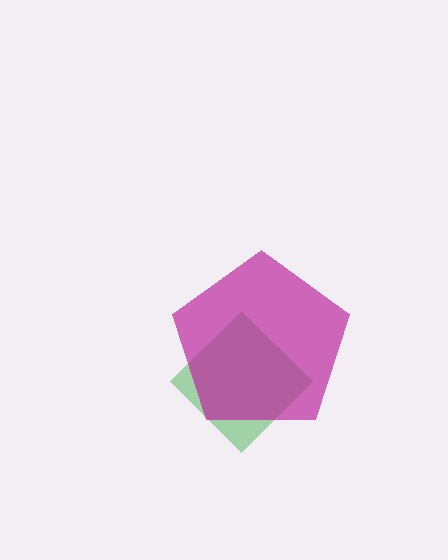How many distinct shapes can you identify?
There are 2 distinct shapes: a green diamond, a magenta pentagon.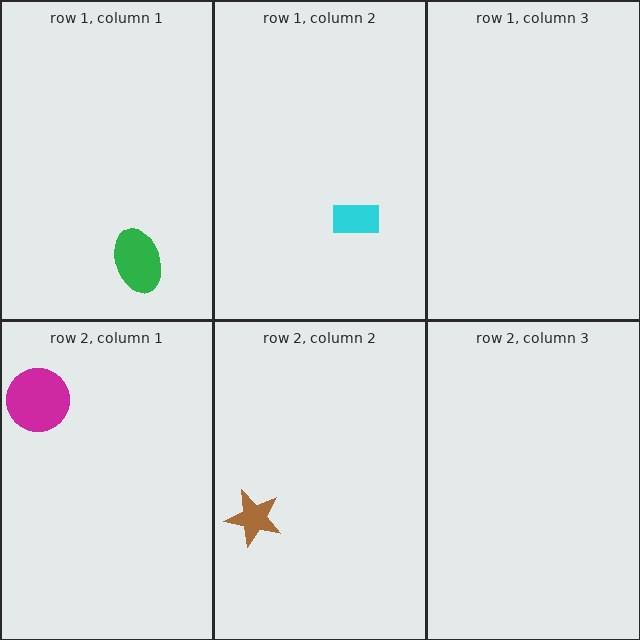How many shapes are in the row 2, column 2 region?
1.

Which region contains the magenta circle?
The row 2, column 1 region.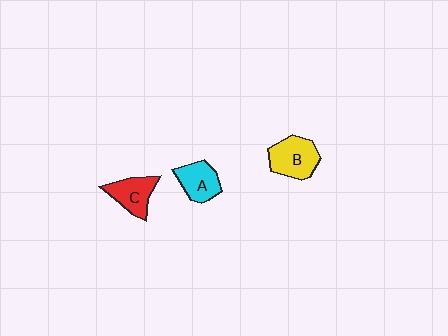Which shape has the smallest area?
Shape A (cyan).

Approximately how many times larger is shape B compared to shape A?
Approximately 1.3 times.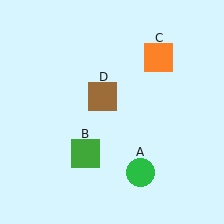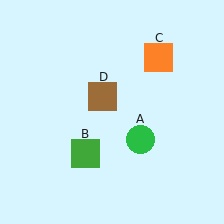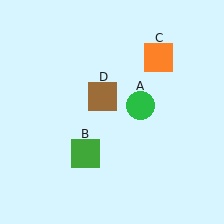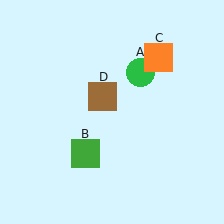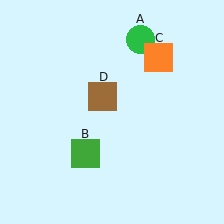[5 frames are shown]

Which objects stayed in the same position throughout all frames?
Green square (object B) and orange square (object C) and brown square (object D) remained stationary.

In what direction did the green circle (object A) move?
The green circle (object A) moved up.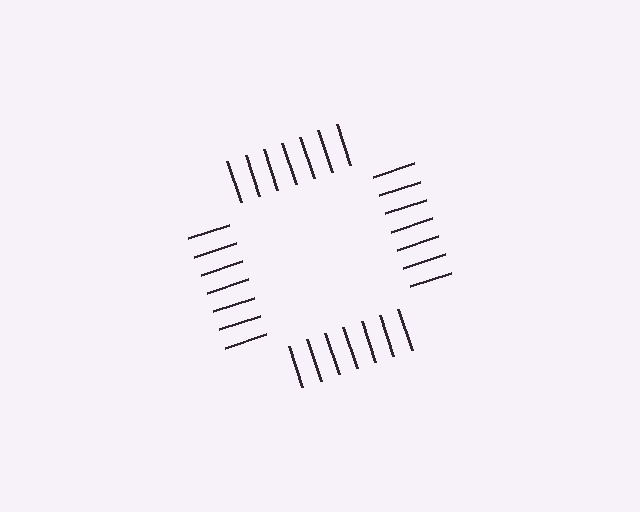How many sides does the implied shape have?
4 sides — the line-ends trace a square.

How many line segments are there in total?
28 — 7 along each of the 4 edges.